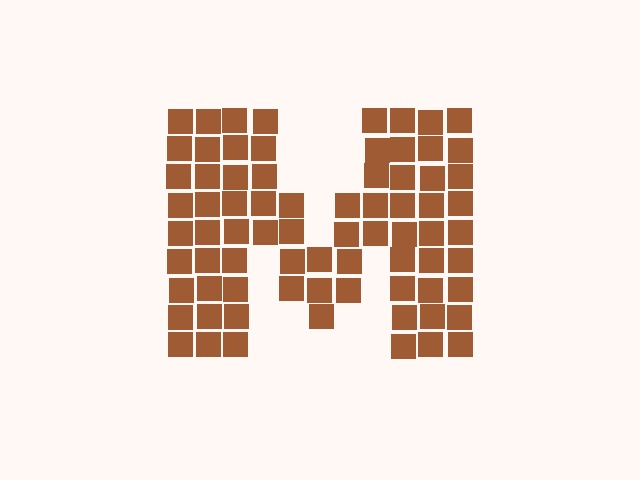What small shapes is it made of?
It is made of small squares.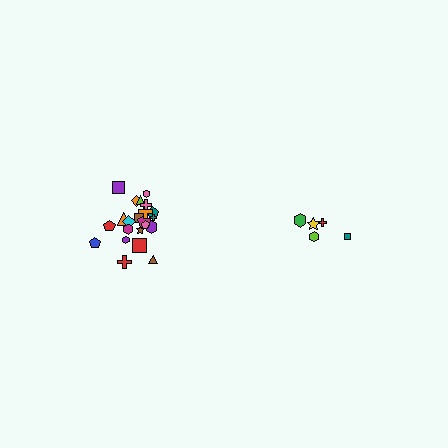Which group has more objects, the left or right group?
The left group.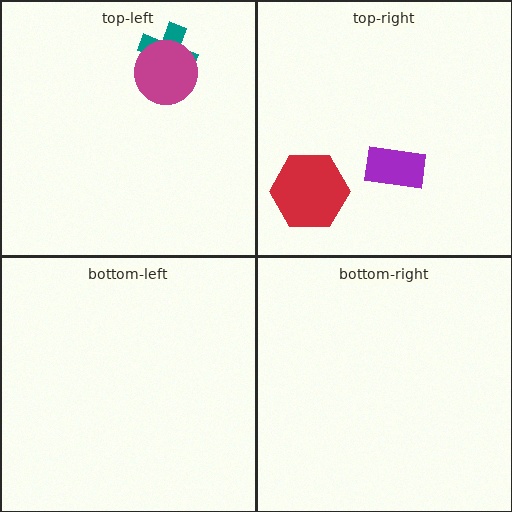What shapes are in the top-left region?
The teal cross, the magenta circle.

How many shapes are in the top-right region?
2.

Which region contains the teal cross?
The top-left region.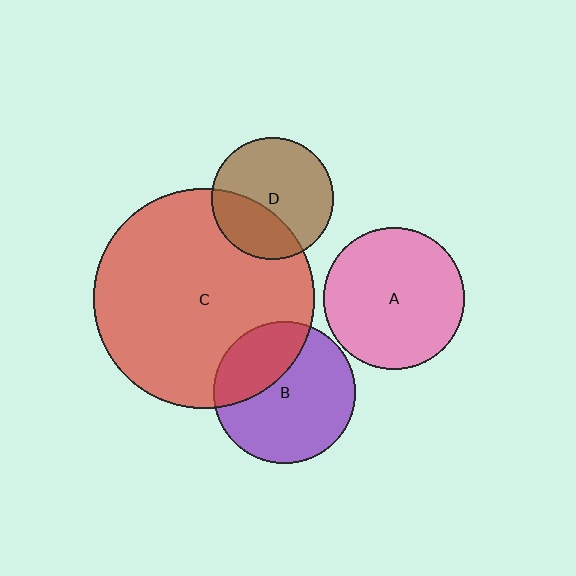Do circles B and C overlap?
Yes.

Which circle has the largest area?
Circle C (red).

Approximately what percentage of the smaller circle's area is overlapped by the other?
Approximately 30%.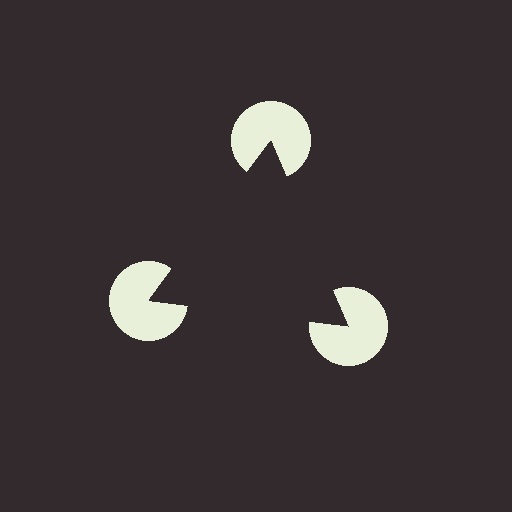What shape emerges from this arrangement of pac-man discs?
An illusory triangle — its edges are inferred from the aligned wedge cuts in the pac-man discs, not physically drawn.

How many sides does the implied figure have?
3 sides.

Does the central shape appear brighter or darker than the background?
It typically appears slightly darker than the background, even though no actual brightness change is drawn.